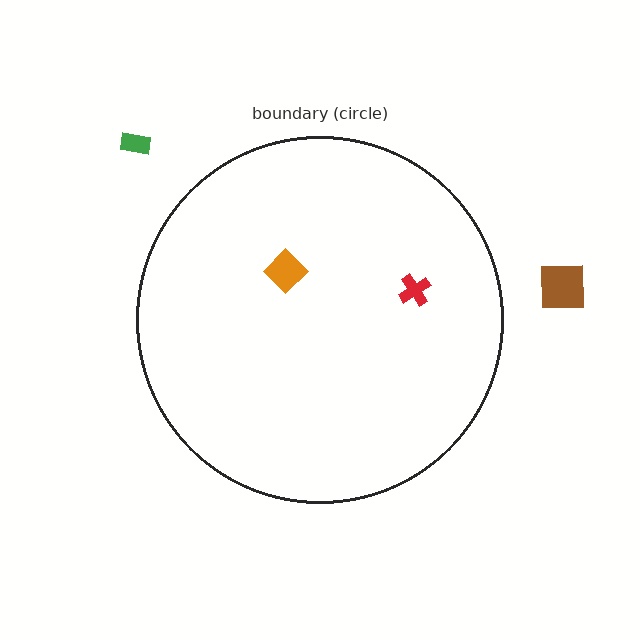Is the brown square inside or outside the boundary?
Outside.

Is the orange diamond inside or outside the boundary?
Inside.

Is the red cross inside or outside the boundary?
Inside.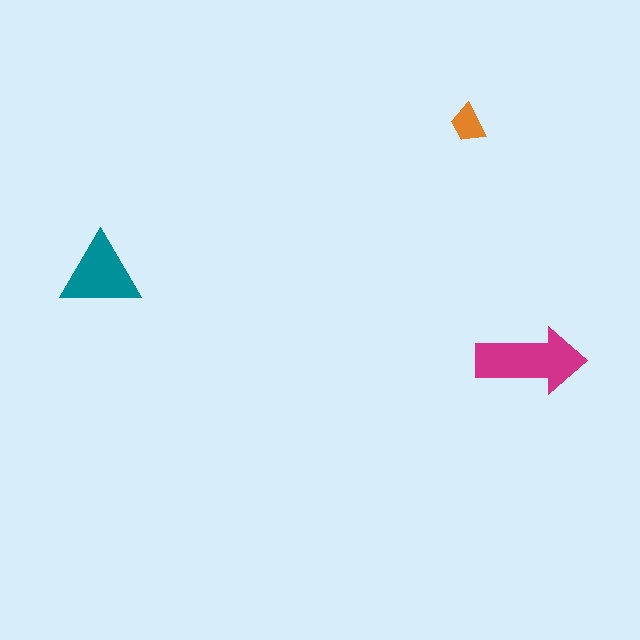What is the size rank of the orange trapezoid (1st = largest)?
3rd.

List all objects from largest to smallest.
The magenta arrow, the teal triangle, the orange trapezoid.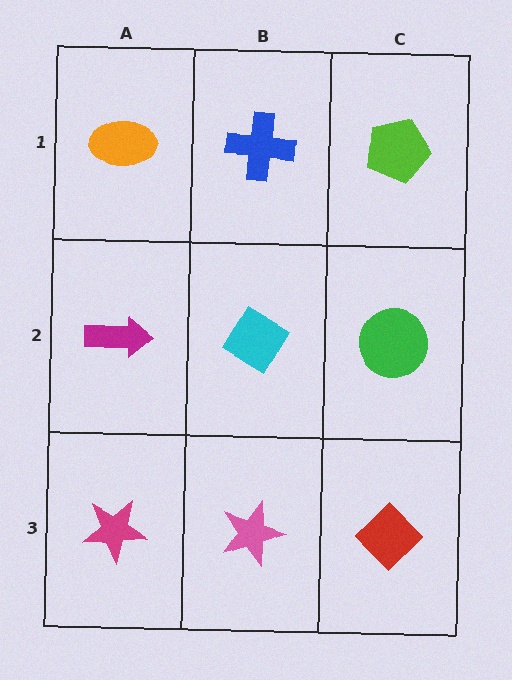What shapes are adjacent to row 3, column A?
A magenta arrow (row 2, column A), a pink star (row 3, column B).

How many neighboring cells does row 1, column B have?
3.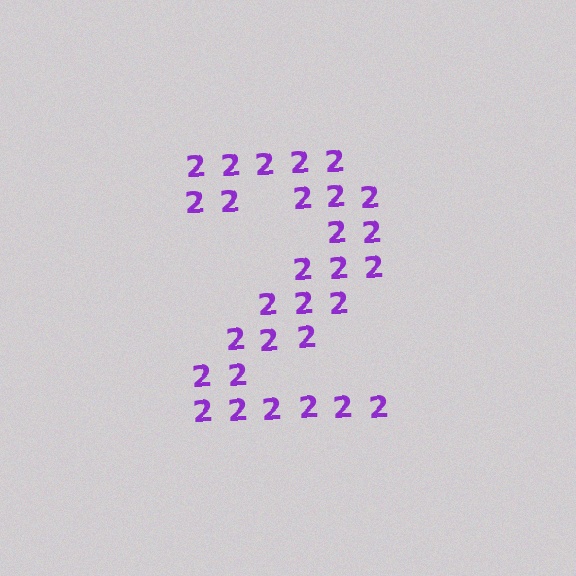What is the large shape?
The large shape is the digit 2.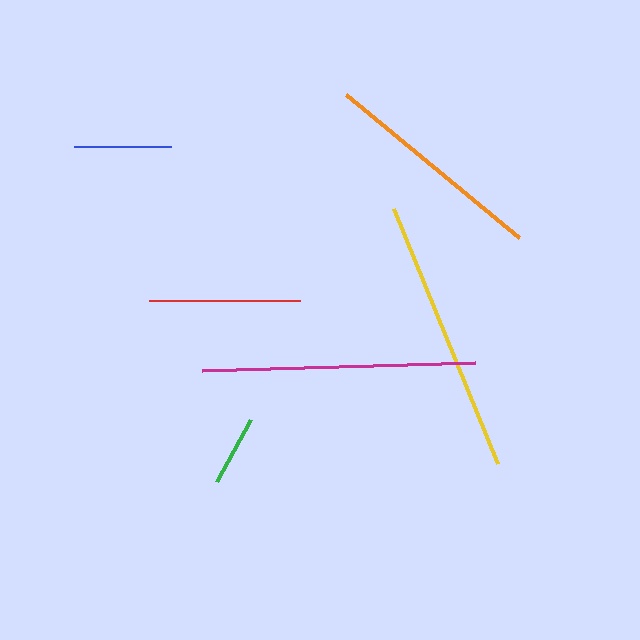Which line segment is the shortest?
The green line is the shortest at approximately 71 pixels.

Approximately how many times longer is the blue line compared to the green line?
The blue line is approximately 1.4 times the length of the green line.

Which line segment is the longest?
The yellow line is the longest at approximately 275 pixels.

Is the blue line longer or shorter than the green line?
The blue line is longer than the green line.